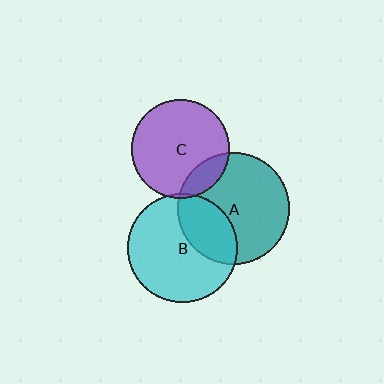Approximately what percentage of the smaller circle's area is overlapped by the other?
Approximately 5%.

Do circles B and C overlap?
Yes.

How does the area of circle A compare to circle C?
Approximately 1.3 times.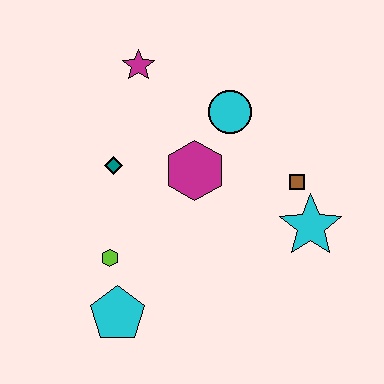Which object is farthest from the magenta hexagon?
The cyan pentagon is farthest from the magenta hexagon.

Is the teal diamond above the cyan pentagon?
Yes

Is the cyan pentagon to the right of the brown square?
No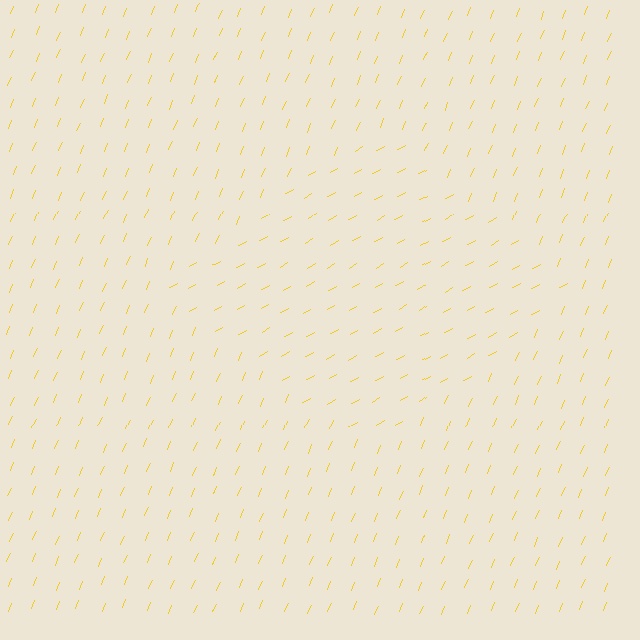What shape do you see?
I see a diamond.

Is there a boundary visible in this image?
Yes, there is a texture boundary formed by a change in line orientation.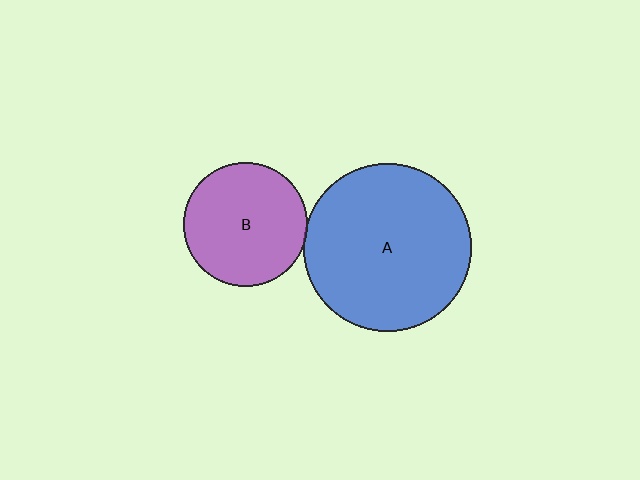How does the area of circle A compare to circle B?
Approximately 1.8 times.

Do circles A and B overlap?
Yes.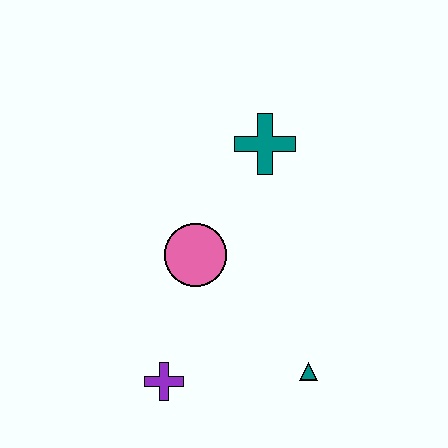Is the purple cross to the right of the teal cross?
No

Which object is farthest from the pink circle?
The teal triangle is farthest from the pink circle.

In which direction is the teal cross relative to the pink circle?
The teal cross is above the pink circle.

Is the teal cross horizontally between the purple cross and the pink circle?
No